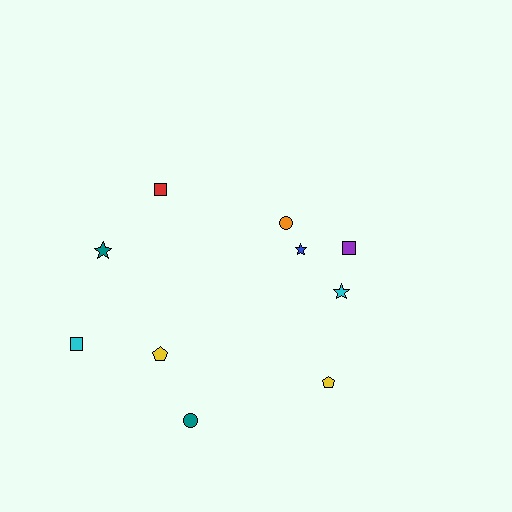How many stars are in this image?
There are 3 stars.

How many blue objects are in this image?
There is 1 blue object.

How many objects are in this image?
There are 10 objects.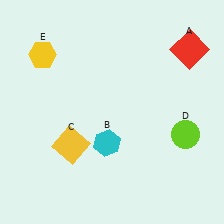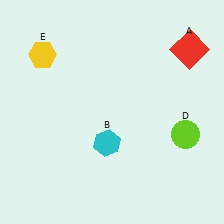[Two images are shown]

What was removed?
The yellow square (C) was removed in Image 2.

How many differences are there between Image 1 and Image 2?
There is 1 difference between the two images.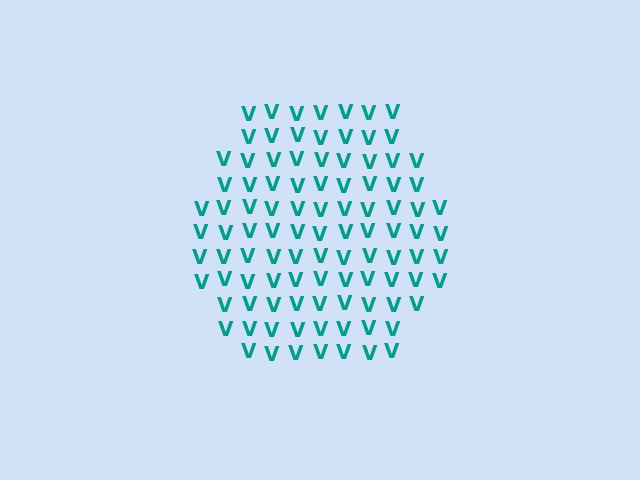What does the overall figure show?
The overall figure shows a hexagon.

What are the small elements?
The small elements are letter V's.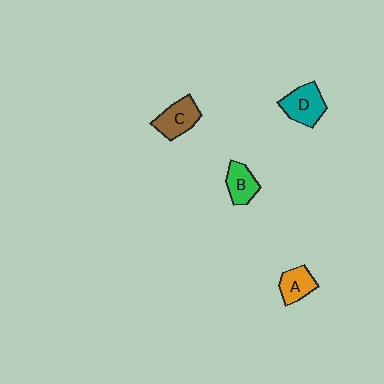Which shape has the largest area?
Shape D (teal).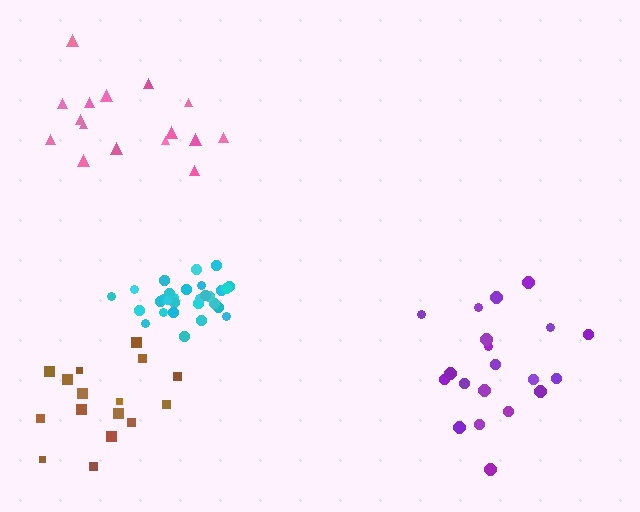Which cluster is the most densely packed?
Cyan.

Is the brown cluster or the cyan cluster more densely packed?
Cyan.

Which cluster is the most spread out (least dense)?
Pink.